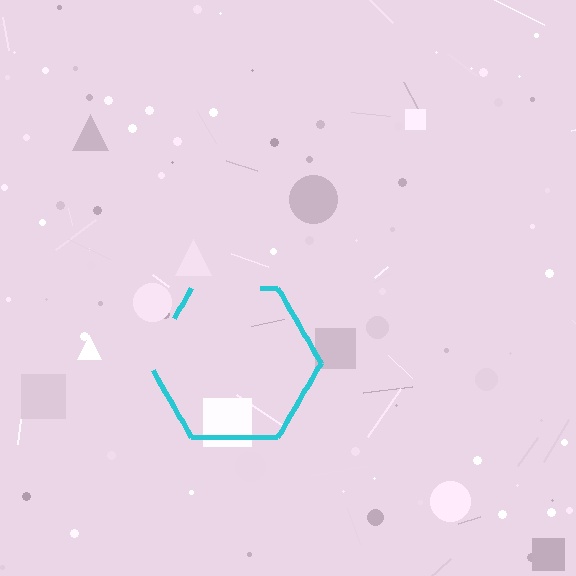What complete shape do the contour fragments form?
The contour fragments form a hexagon.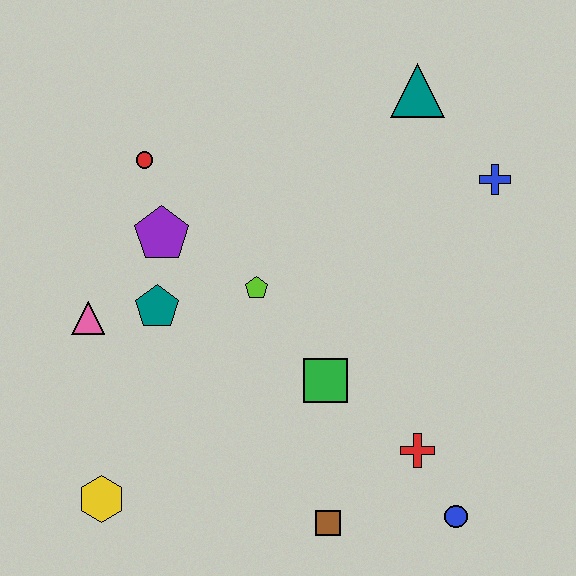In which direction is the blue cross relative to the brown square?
The blue cross is above the brown square.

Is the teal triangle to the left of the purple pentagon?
No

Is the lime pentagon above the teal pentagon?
Yes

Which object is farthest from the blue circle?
The red circle is farthest from the blue circle.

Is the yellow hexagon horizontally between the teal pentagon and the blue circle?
No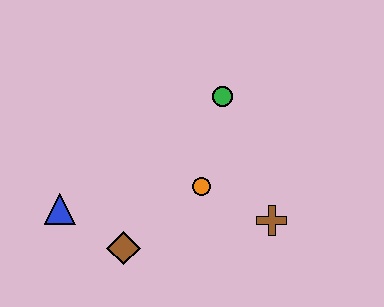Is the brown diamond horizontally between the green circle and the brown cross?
No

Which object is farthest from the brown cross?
The blue triangle is farthest from the brown cross.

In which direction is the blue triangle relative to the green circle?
The blue triangle is to the left of the green circle.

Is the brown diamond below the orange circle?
Yes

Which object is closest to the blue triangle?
The brown diamond is closest to the blue triangle.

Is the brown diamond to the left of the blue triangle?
No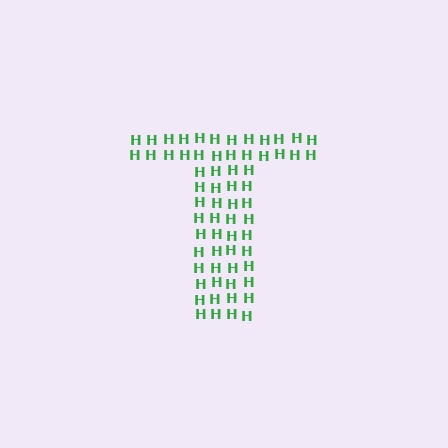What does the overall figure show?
The overall figure shows the letter T.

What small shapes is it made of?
It is made of small letter H's.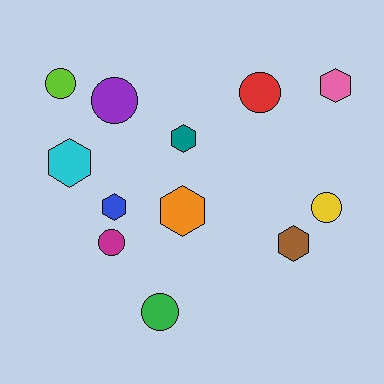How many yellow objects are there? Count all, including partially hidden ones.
There is 1 yellow object.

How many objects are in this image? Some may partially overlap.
There are 12 objects.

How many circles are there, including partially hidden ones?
There are 6 circles.